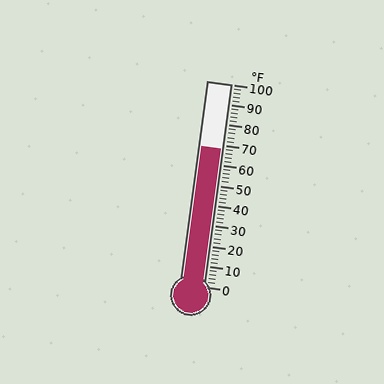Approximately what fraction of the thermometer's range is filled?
The thermometer is filled to approximately 70% of its range.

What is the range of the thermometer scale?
The thermometer scale ranges from 0°F to 100°F.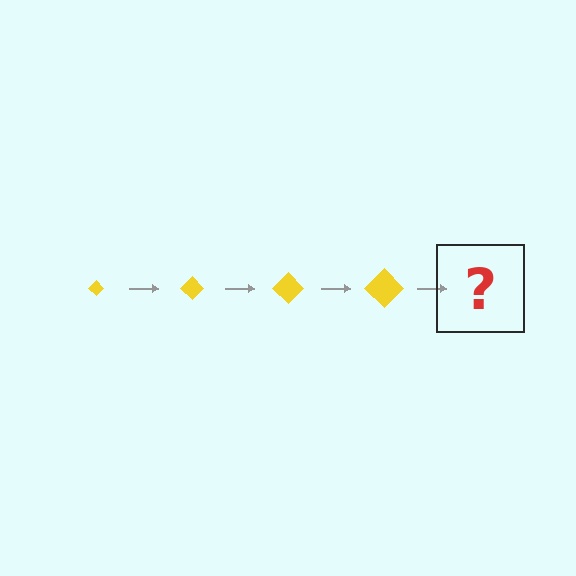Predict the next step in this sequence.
The next step is a yellow diamond, larger than the previous one.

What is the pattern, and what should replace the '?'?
The pattern is that the diamond gets progressively larger each step. The '?' should be a yellow diamond, larger than the previous one.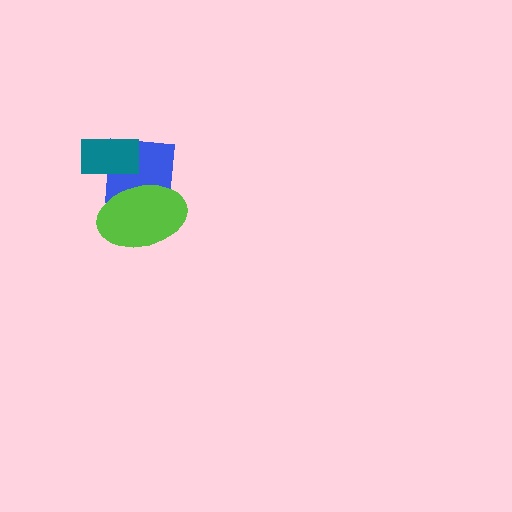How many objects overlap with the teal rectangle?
1 object overlaps with the teal rectangle.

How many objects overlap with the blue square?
2 objects overlap with the blue square.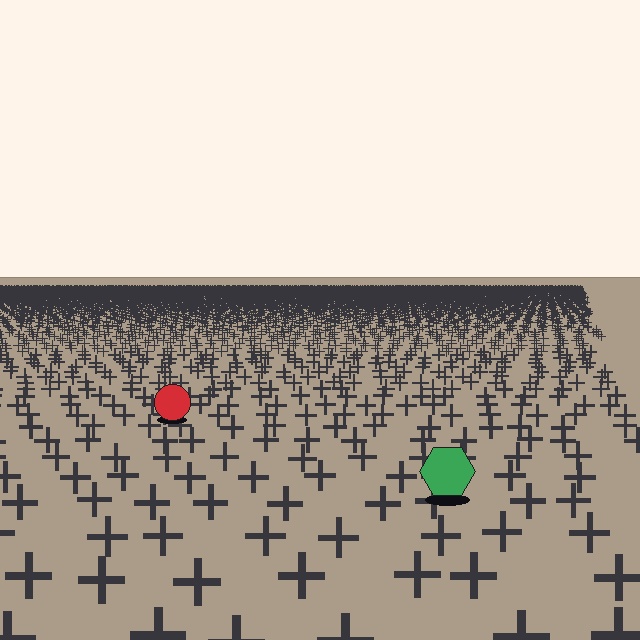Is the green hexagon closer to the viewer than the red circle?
Yes. The green hexagon is closer — you can tell from the texture gradient: the ground texture is coarser near it.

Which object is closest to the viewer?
The green hexagon is closest. The texture marks near it are larger and more spread out.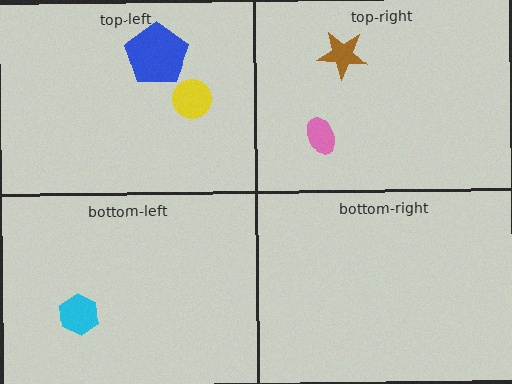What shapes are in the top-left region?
The yellow circle, the blue pentagon.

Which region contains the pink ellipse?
The top-right region.